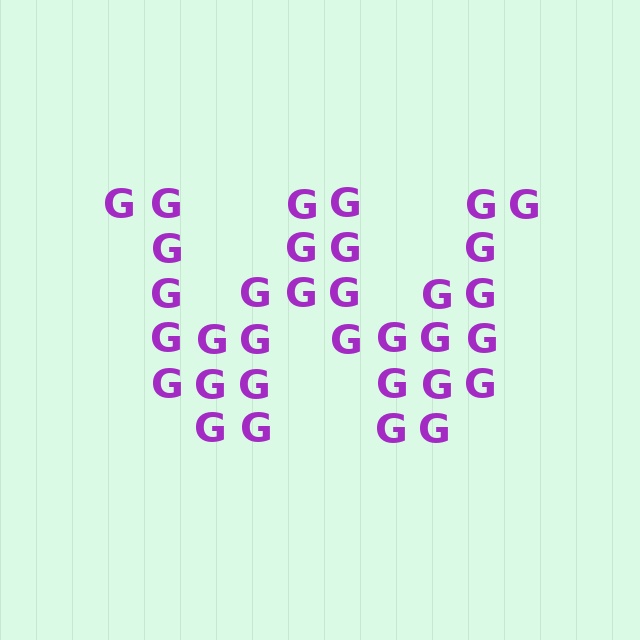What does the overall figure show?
The overall figure shows the letter W.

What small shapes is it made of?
It is made of small letter G's.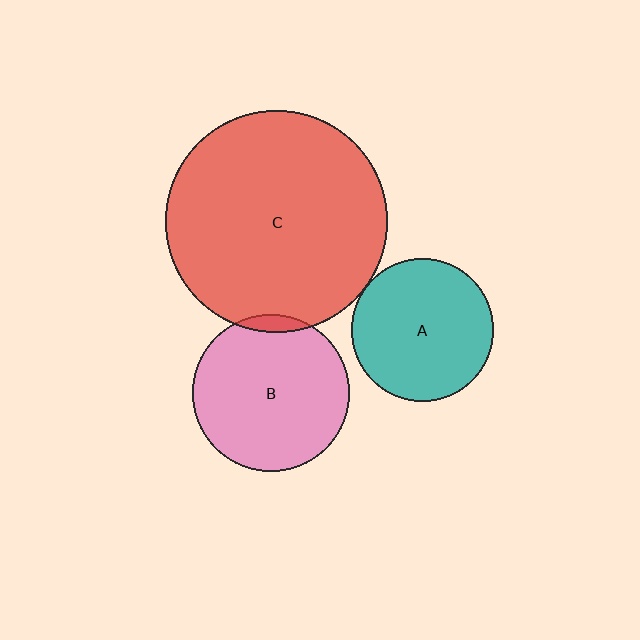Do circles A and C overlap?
Yes.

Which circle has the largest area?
Circle C (red).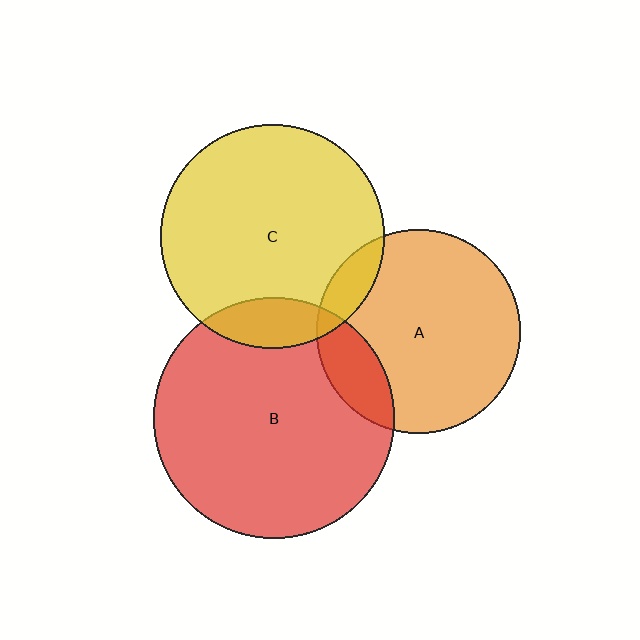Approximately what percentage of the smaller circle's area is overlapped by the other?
Approximately 15%.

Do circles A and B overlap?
Yes.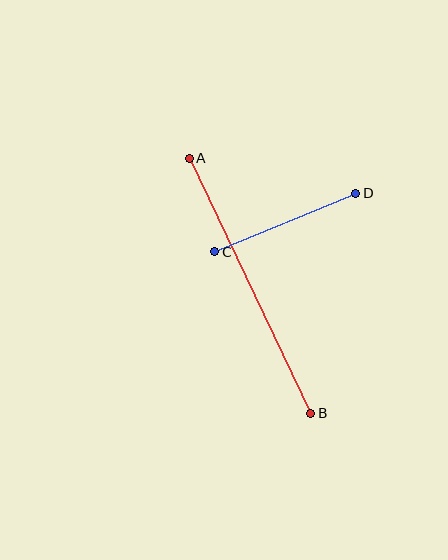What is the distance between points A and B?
The distance is approximately 282 pixels.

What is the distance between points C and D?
The distance is approximately 152 pixels.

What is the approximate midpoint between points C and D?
The midpoint is at approximately (285, 223) pixels.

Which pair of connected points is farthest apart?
Points A and B are farthest apart.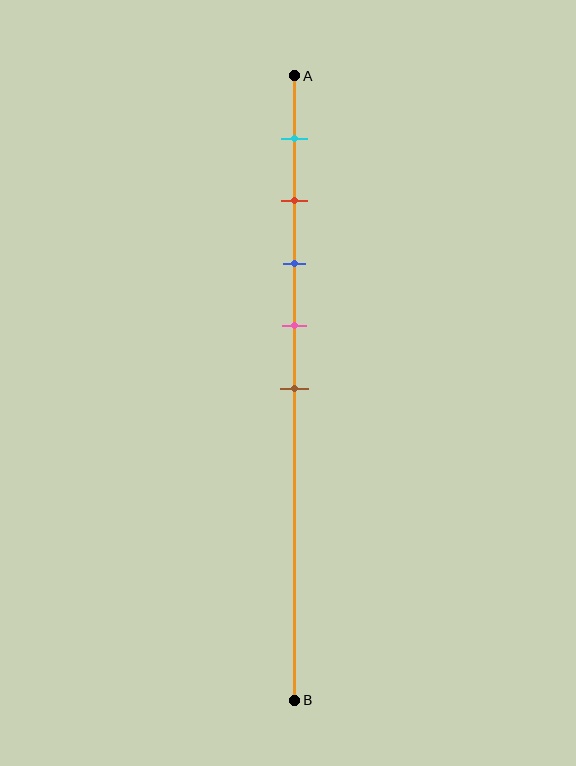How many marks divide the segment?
There are 5 marks dividing the segment.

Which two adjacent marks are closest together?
The red and blue marks are the closest adjacent pair.